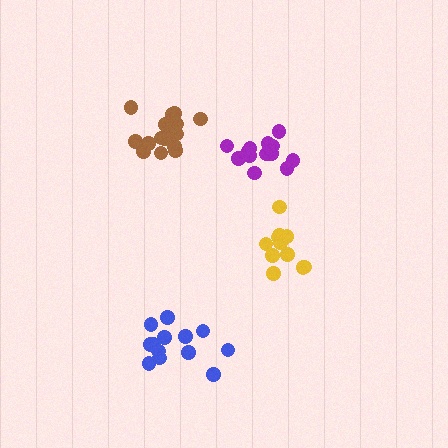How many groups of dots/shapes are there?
There are 4 groups.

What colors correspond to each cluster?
The clusters are colored: blue, yellow, brown, purple.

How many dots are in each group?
Group 1: 13 dots, Group 2: 11 dots, Group 3: 17 dots, Group 4: 13 dots (54 total).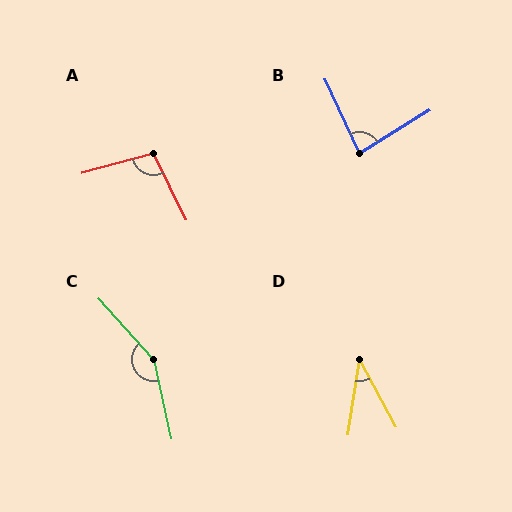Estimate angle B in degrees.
Approximately 83 degrees.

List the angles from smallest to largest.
D (37°), B (83°), A (102°), C (150°).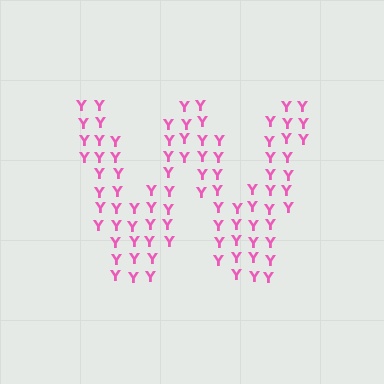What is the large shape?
The large shape is the letter W.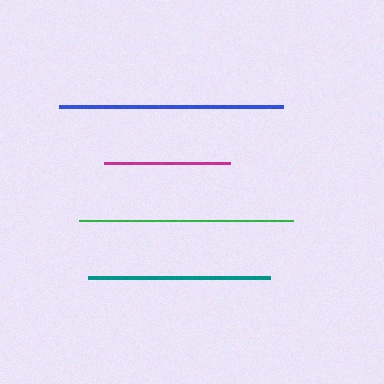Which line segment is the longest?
The blue line is the longest at approximately 225 pixels.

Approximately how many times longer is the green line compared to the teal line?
The green line is approximately 1.2 times the length of the teal line.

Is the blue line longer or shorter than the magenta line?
The blue line is longer than the magenta line.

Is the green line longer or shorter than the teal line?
The green line is longer than the teal line.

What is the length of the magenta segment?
The magenta segment is approximately 127 pixels long.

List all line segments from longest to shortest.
From longest to shortest: blue, green, teal, magenta.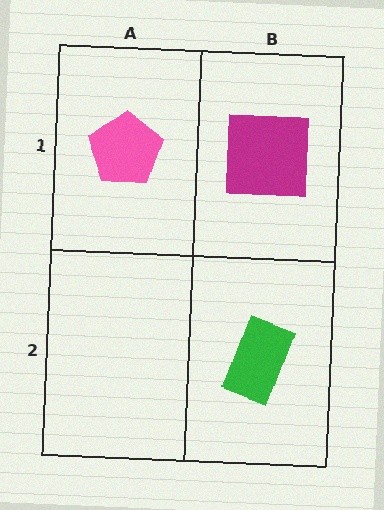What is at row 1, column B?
A magenta square.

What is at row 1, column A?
A pink pentagon.